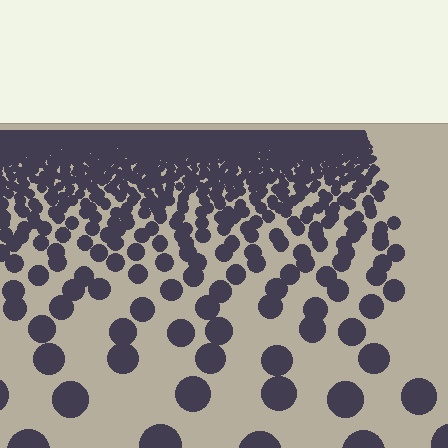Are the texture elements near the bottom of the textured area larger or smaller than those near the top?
Larger. Near the bottom, elements are closer to the viewer and appear at a bigger on-screen size.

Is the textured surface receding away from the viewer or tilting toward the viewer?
The surface is receding away from the viewer. Texture elements get smaller and denser toward the top.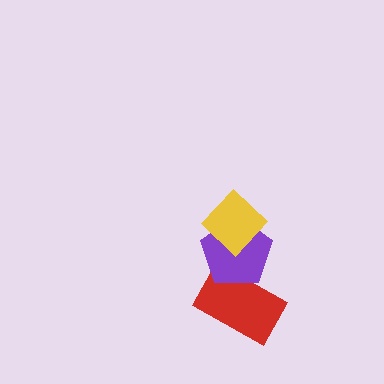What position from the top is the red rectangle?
The red rectangle is 3rd from the top.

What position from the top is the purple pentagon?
The purple pentagon is 2nd from the top.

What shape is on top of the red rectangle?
The purple pentagon is on top of the red rectangle.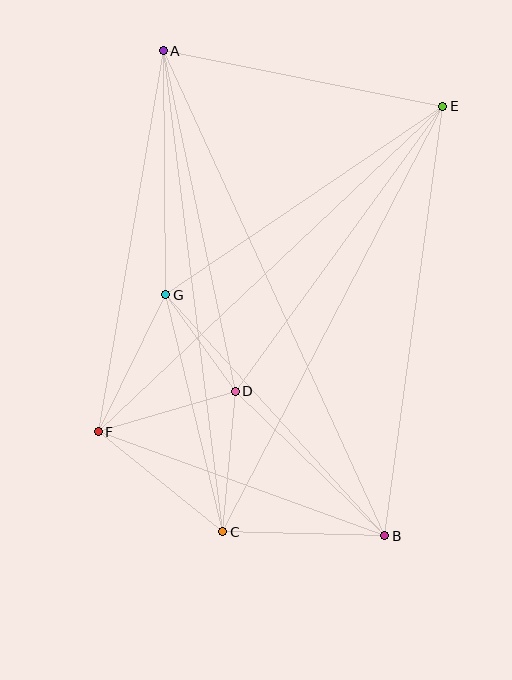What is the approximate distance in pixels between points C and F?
The distance between C and F is approximately 159 pixels.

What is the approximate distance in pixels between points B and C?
The distance between B and C is approximately 162 pixels.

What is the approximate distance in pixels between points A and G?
The distance between A and G is approximately 244 pixels.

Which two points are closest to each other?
Points D and G are closest to each other.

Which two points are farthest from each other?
Points A and B are farthest from each other.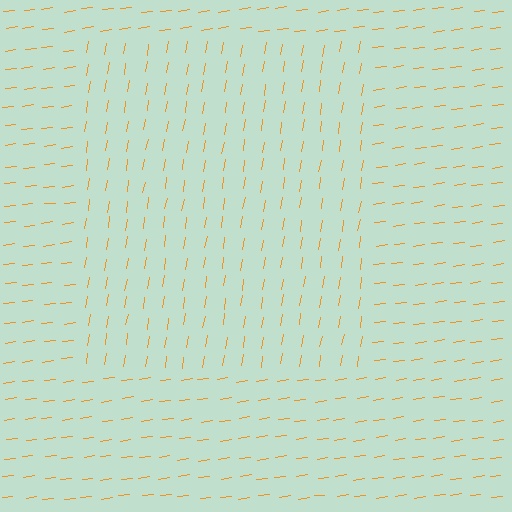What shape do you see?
I see a rectangle.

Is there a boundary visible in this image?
Yes, there is a texture boundary formed by a change in line orientation.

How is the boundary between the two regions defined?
The boundary is defined purely by a change in line orientation (approximately 73 degrees difference). All lines are the same color and thickness.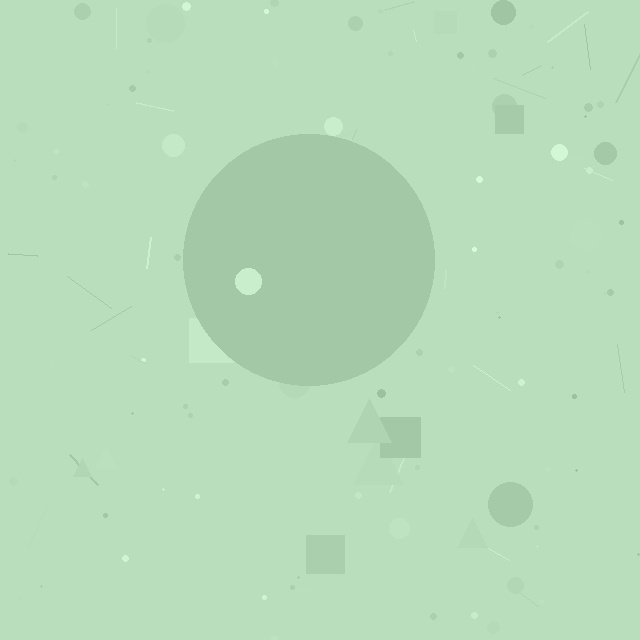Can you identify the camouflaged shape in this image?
The camouflaged shape is a circle.